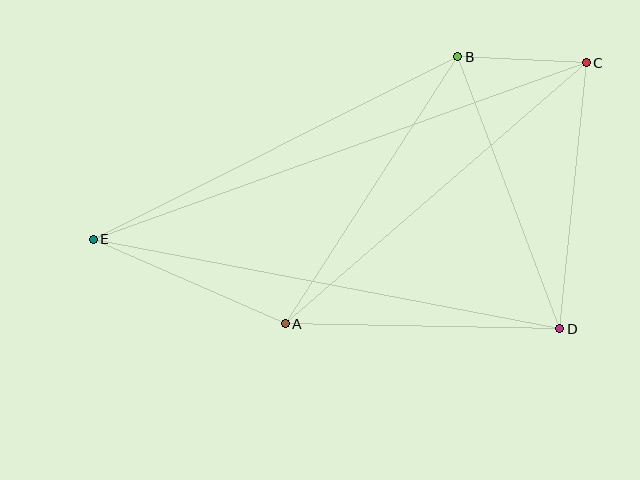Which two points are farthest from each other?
Points C and E are farthest from each other.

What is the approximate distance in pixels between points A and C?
The distance between A and C is approximately 398 pixels.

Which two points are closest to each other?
Points B and C are closest to each other.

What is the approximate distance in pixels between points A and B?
The distance between A and B is approximately 318 pixels.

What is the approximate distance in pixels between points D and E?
The distance between D and E is approximately 475 pixels.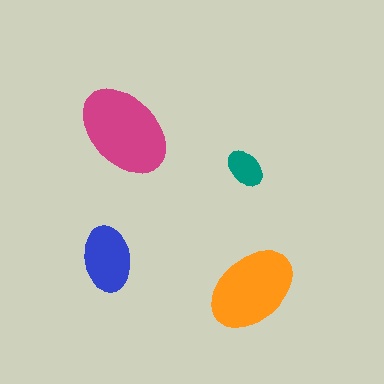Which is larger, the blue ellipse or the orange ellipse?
The orange one.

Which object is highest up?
The magenta ellipse is topmost.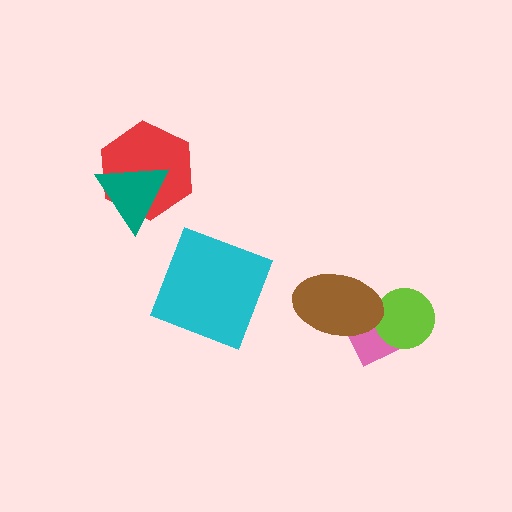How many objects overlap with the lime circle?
2 objects overlap with the lime circle.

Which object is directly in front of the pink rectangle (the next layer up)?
The lime circle is directly in front of the pink rectangle.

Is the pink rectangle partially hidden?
Yes, it is partially covered by another shape.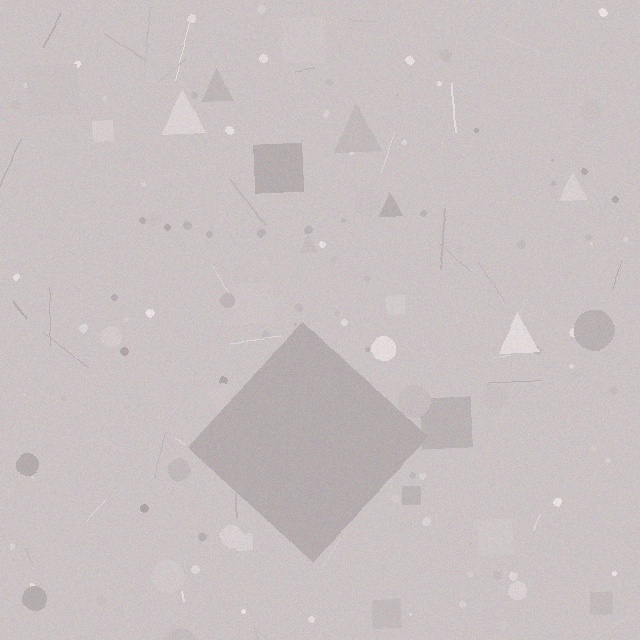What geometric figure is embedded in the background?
A diamond is embedded in the background.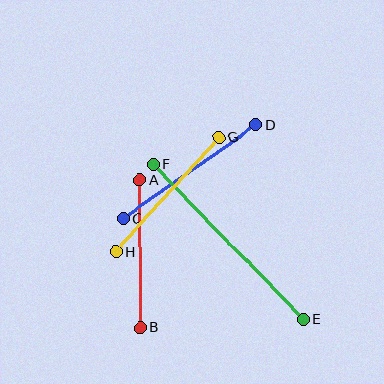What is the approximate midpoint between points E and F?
The midpoint is at approximately (228, 242) pixels.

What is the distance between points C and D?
The distance is approximately 163 pixels.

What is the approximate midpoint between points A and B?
The midpoint is at approximately (140, 254) pixels.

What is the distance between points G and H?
The distance is approximately 154 pixels.